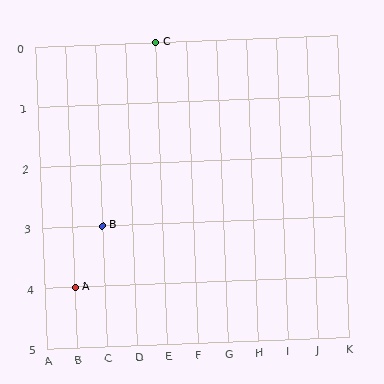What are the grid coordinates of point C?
Point C is at grid coordinates (E, 0).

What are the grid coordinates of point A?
Point A is at grid coordinates (B, 4).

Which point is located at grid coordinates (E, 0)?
Point C is at (E, 0).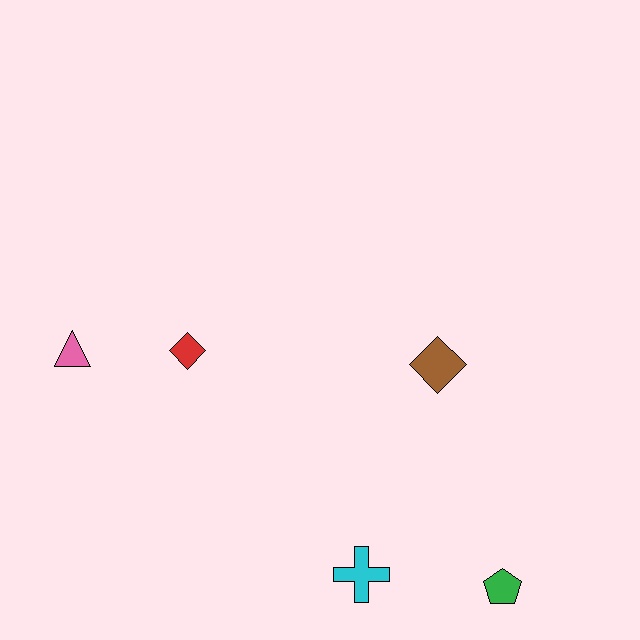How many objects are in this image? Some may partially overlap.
There are 5 objects.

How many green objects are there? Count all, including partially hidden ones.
There is 1 green object.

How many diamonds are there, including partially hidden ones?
There are 2 diamonds.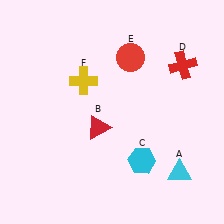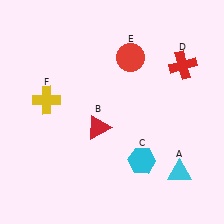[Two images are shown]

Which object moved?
The yellow cross (F) moved left.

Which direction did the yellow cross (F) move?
The yellow cross (F) moved left.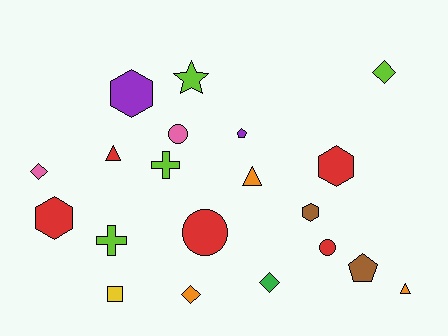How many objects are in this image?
There are 20 objects.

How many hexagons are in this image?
There are 4 hexagons.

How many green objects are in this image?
There is 1 green object.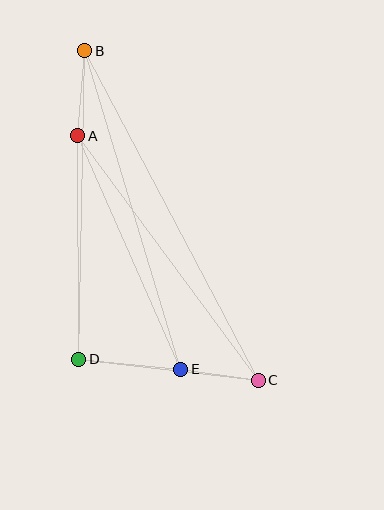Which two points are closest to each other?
Points C and E are closest to each other.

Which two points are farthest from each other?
Points B and C are farthest from each other.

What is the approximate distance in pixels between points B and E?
The distance between B and E is approximately 333 pixels.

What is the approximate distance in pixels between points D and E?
The distance between D and E is approximately 103 pixels.